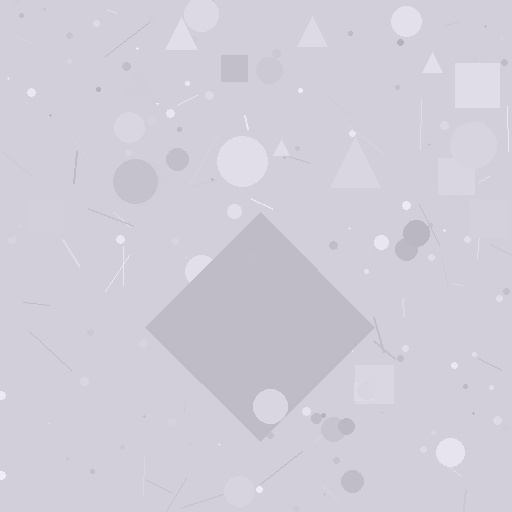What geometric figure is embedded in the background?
A diamond is embedded in the background.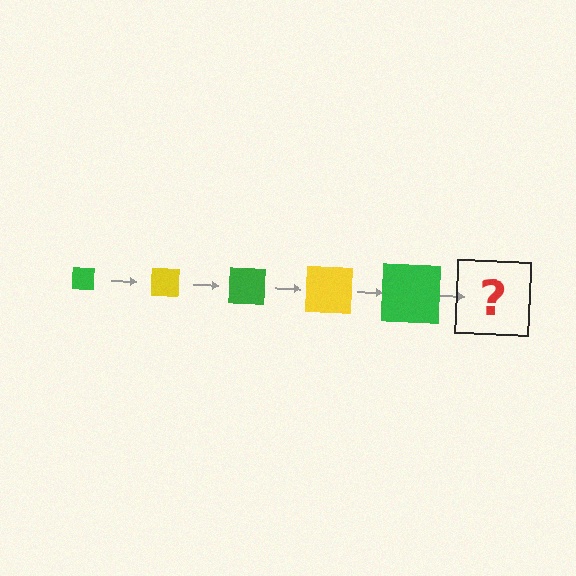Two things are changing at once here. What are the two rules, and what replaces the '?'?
The two rules are that the square grows larger each step and the color cycles through green and yellow. The '?' should be a yellow square, larger than the previous one.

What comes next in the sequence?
The next element should be a yellow square, larger than the previous one.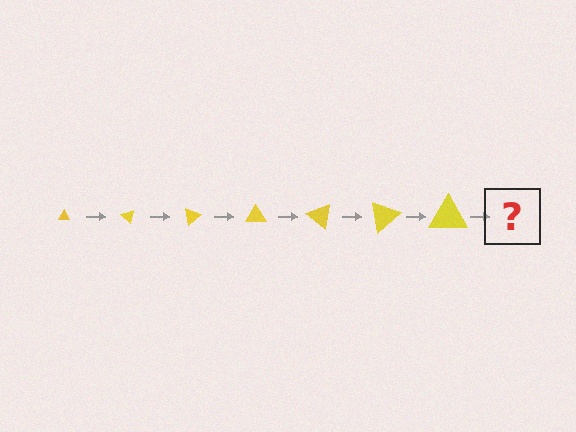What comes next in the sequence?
The next element should be a triangle, larger than the previous one and rotated 280 degrees from the start.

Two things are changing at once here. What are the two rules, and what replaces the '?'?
The two rules are that the triangle grows larger each step and it rotates 40 degrees each step. The '?' should be a triangle, larger than the previous one and rotated 280 degrees from the start.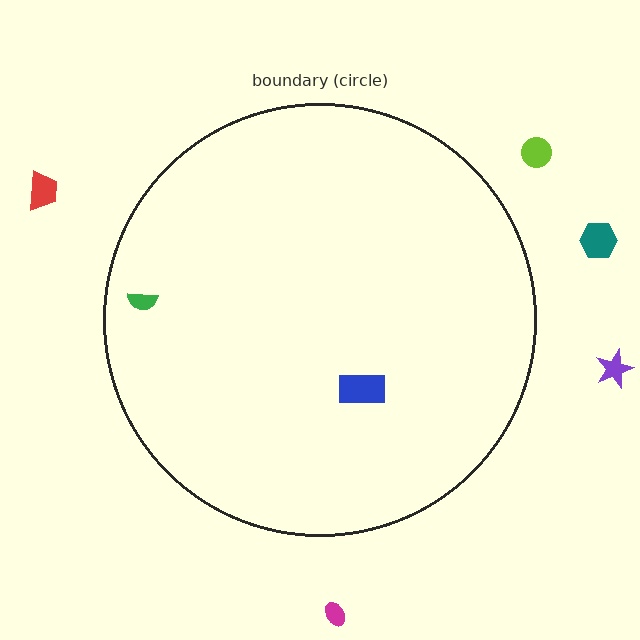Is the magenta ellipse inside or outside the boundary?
Outside.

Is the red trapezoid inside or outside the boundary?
Outside.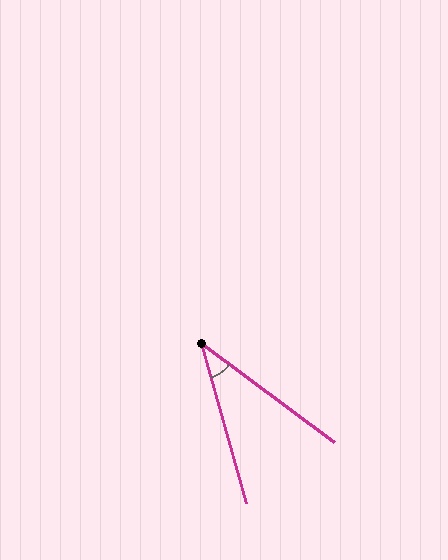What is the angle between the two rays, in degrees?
Approximately 38 degrees.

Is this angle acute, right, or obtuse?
It is acute.